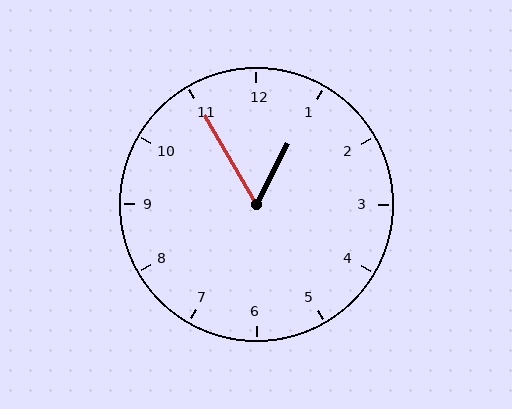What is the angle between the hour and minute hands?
Approximately 58 degrees.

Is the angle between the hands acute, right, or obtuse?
It is acute.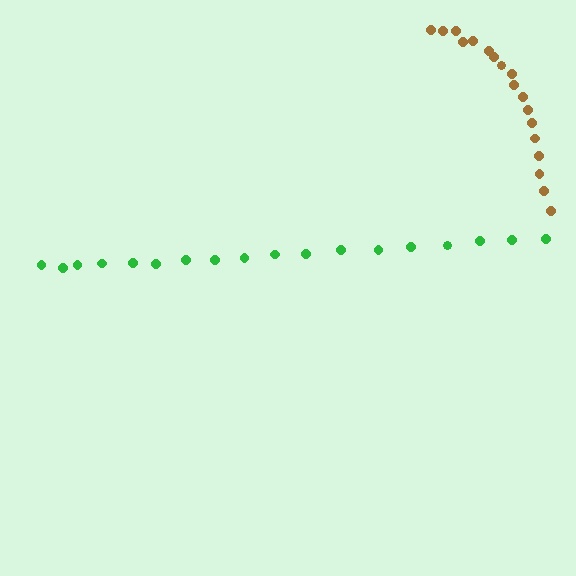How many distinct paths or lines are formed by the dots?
There are 2 distinct paths.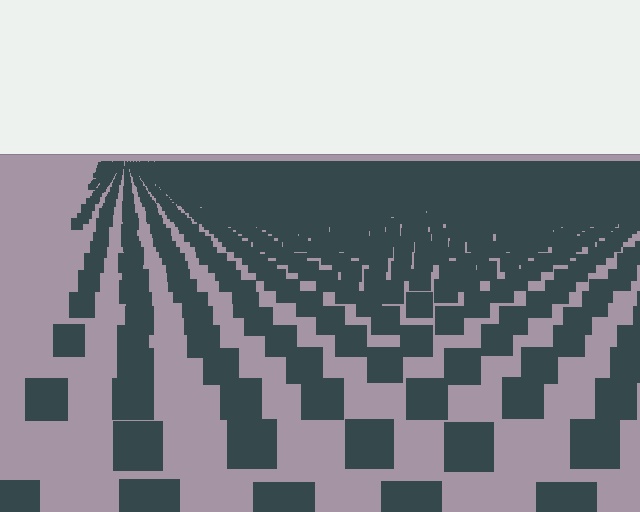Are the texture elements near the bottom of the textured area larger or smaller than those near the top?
Larger. Near the bottom, elements are closer to the viewer and appear at a bigger on-screen size.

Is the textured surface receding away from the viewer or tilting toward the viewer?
The surface is receding away from the viewer. Texture elements get smaller and denser toward the top.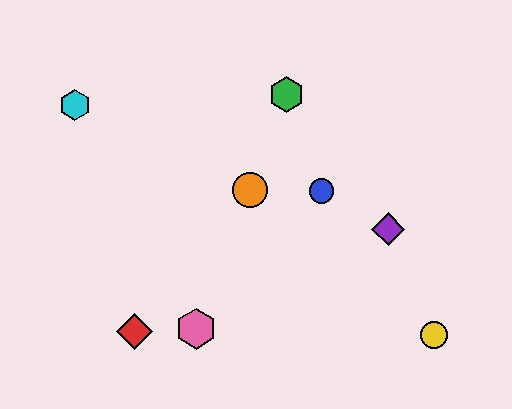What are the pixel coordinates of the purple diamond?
The purple diamond is at (388, 229).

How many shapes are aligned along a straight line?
3 shapes (the green hexagon, the orange circle, the pink hexagon) are aligned along a straight line.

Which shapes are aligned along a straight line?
The green hexagon, the orange circle, the pink hexagon are aligned along a straight line.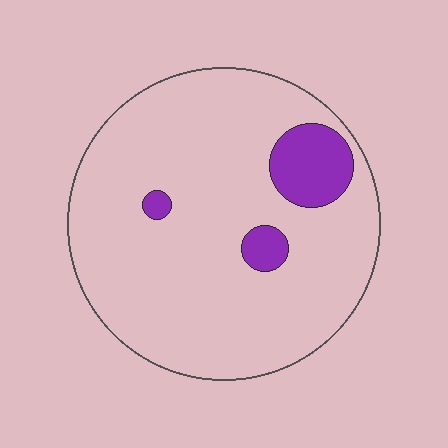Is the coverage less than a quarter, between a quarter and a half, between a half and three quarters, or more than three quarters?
Less than a quarter.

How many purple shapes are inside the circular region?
3.